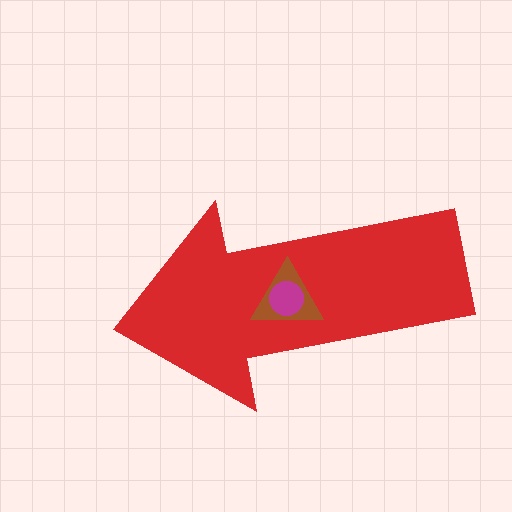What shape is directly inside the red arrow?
The brown triangle.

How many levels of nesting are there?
3.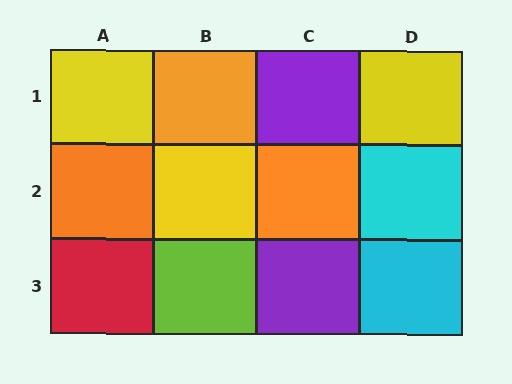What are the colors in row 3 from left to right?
Red, lime, purple, cyan.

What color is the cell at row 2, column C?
Orange.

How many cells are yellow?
3 cells are yellow.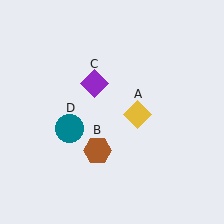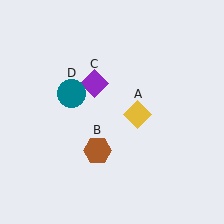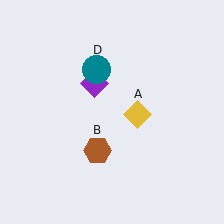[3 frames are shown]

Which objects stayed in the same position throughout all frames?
Yellow diamond (object A) and brown hexagon (object B) and purple diamond (object C) remained stationary.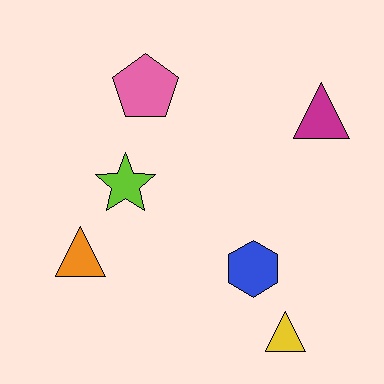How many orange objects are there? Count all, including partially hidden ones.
There is 1 orange object.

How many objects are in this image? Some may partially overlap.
There are 6 objects.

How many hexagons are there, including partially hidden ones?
There is 1 hexagon.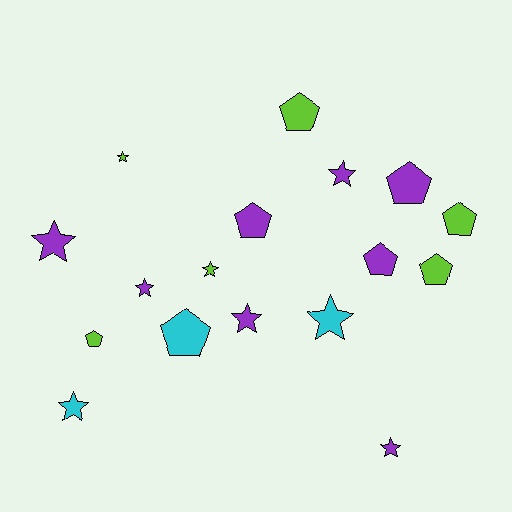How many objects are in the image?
There are 17 objects.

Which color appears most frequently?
Purple, with 8 objects.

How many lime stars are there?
There are 2 lime stars.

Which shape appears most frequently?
Star, with 9 objects.